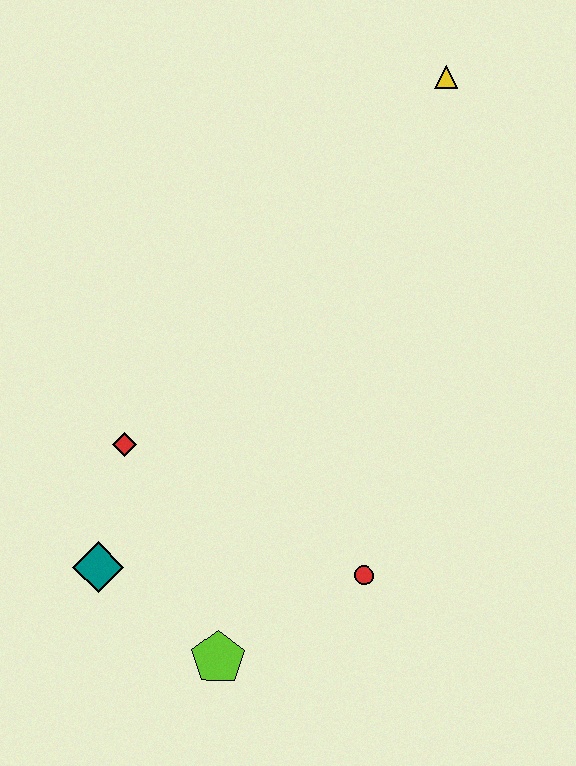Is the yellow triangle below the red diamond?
No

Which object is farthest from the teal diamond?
The yellow triangle is farthest from the teal diamond.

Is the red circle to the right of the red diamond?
Yes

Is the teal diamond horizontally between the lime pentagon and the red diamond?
No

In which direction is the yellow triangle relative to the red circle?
The yellow triangle is above the red circle.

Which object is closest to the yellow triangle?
The red diamond is closest to the yellow triangle.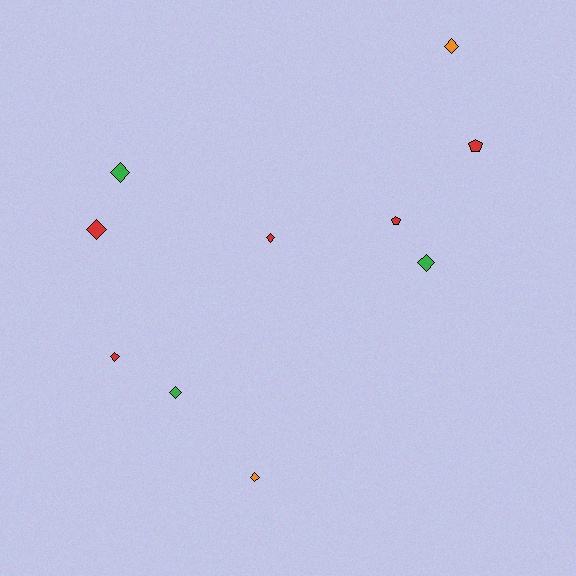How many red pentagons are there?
There are 2 red pentagons.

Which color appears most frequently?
Red, with 5 objects.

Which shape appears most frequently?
Diamond, with 8 objects.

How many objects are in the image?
There are 10 objects.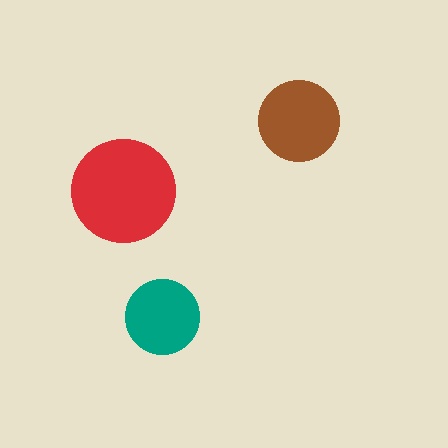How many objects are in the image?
There are 3 objects in the image.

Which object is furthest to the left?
The red circle is leftmost.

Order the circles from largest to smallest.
the red one, the brown one, the teal one.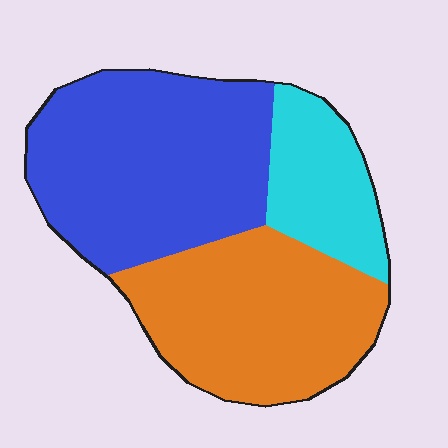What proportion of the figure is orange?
Orange covers 37% of the figure.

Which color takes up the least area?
Cyan, at roughly 20%.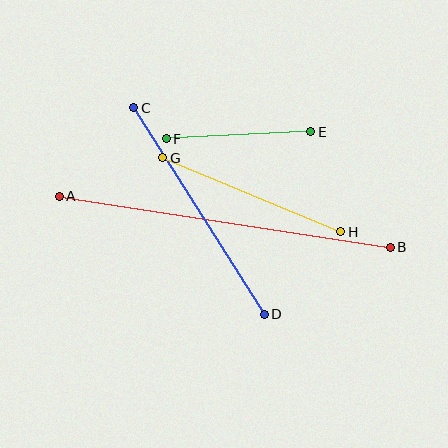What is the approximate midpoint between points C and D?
The midpoint is at approximately (199, 211) pixels.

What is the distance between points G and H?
The distance is approximately 192 pixels.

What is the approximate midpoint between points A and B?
The midpoint is at approximately (225, 222) pixels.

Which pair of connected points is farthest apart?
Points A and B are farthest apart.